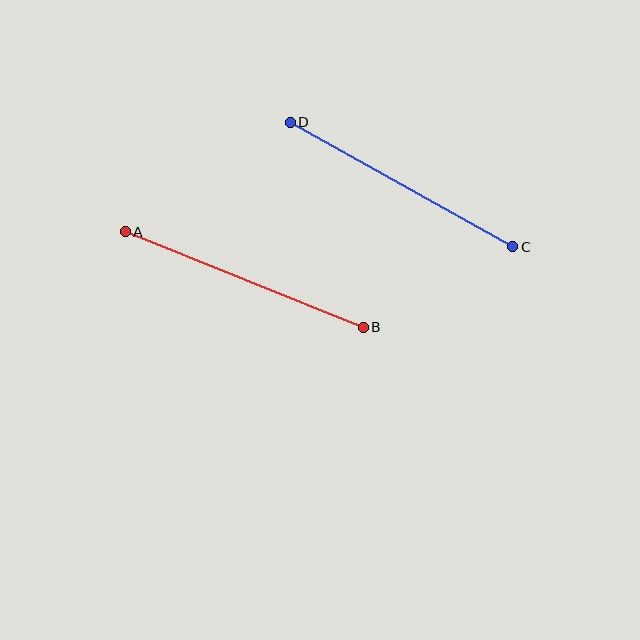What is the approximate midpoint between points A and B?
The midpoint is at approximately (244, 280) pixels.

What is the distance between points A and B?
The distance is approximately 257 pixels.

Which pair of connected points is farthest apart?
Points A and B are farthest apart.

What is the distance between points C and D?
The distance is approximately 255 pixels.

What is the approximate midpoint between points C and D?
The midpoint is at approximately (402, 184) pixels.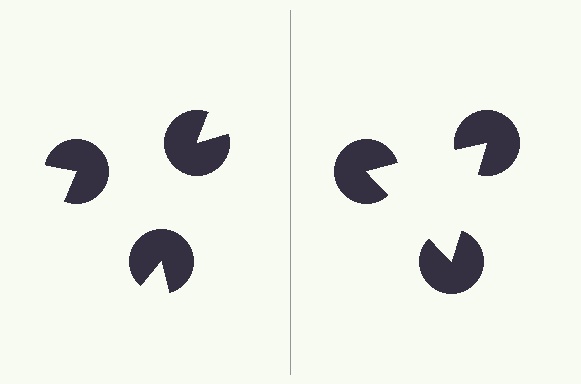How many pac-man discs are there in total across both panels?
6 — 3 on each side.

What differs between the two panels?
The pac-man discs are positioned identically on both sides; only the wedge orientations differ. On the right they align to a triangle; on the left they are misaligned.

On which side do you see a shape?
An illusory triangle appears on the right side. On the left side the wedge cuts are rotated, so no coherent shape forms.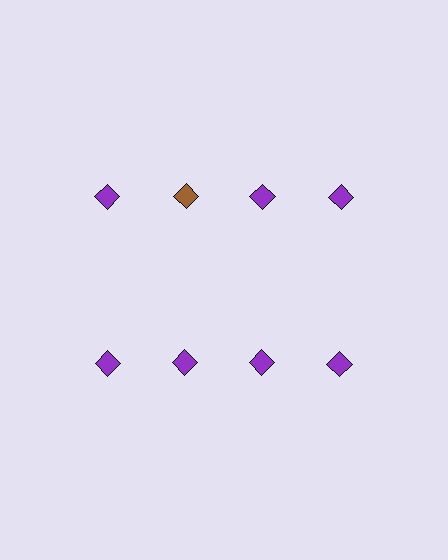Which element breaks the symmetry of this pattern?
The brown diamond in the top row, second from left column breaks the symmetry. All other shapes are purple diamonds.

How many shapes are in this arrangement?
There are 8 shapes arranged in a grid pattern.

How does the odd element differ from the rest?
It has a different color: brown instead of purple.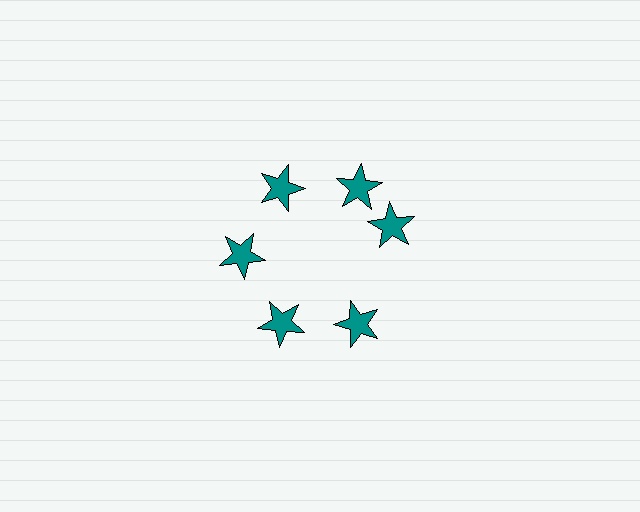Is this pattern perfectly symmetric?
No. The 6 teal stars are arranged in a ring, but one element near the 3 o'clock position is rotated out of alignment along the ring, breaking the 6-fold rotational symmetry.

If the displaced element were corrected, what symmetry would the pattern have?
It would have 6-fold rotational symmetry — the pattern would map onto itself every 60 degrees.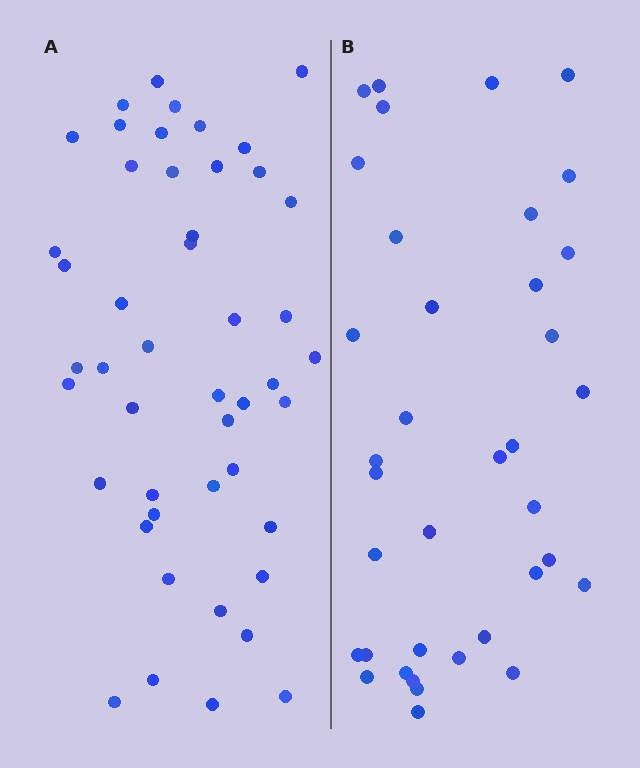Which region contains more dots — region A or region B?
Region A (the left region) has more dots.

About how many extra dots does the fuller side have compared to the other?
Region A has roughly 10 or so more dots than region B.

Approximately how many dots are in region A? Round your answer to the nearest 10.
About 50 dots. (The exact count is 47, which rounds to 50.)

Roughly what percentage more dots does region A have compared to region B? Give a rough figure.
About 25% more.